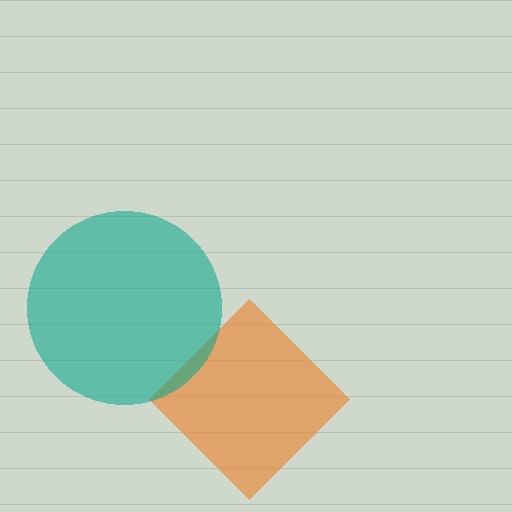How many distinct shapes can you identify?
There are 2 distinct shapes: an orange diamond, a teal circle.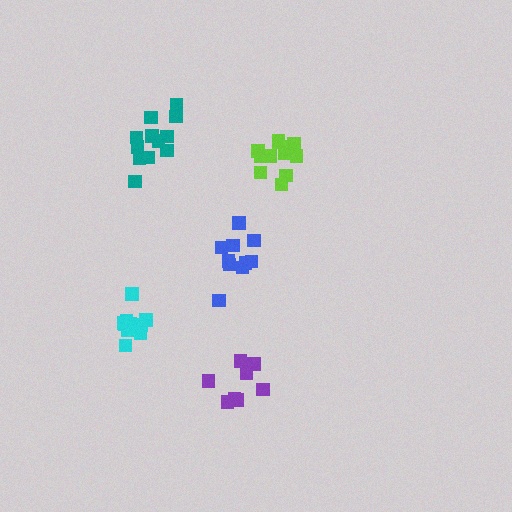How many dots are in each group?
Group 1: 12 dots, Group 2: 10 dots, Group 3: 12 dots, Group 4: 10 dots, Group 5: 8 dots (52 total).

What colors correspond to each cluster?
The clusters are colored: teal, cyan, lime, blue, purple.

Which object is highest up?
The teal cluster is topmost.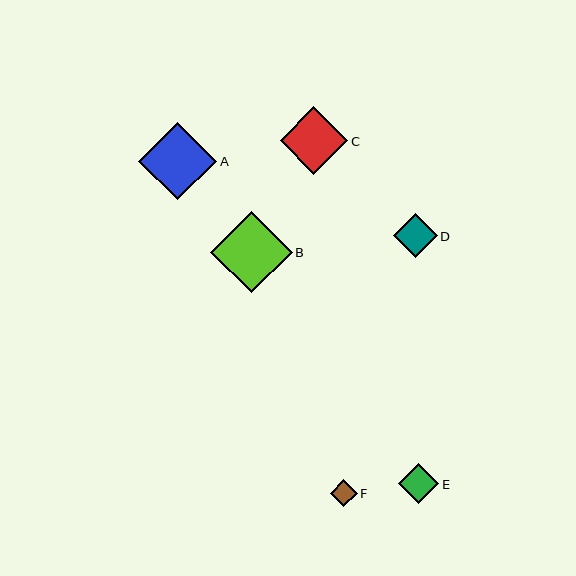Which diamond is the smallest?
Diamond F is the smallest with a size of approximately 27 pixels.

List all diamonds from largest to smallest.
From largest to smallest: B, A, C, D, E, F.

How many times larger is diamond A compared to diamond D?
Diamond A is approximately 1.8 times the size of diamond D.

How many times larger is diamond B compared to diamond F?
Diamond B is approximately 3.0 times the size of diamond F.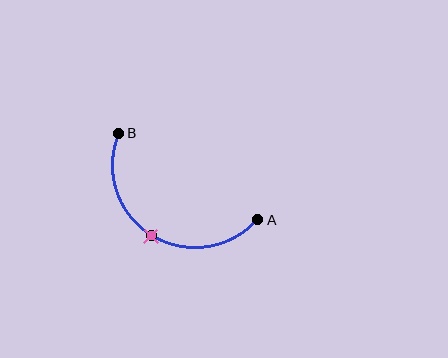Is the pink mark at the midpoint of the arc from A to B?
Yes. The pink mark lies on the arc at equal arc-length from both A and B — it is the arc midpoint.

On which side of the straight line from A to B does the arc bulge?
The arc bulges below the straight line connecting A and B.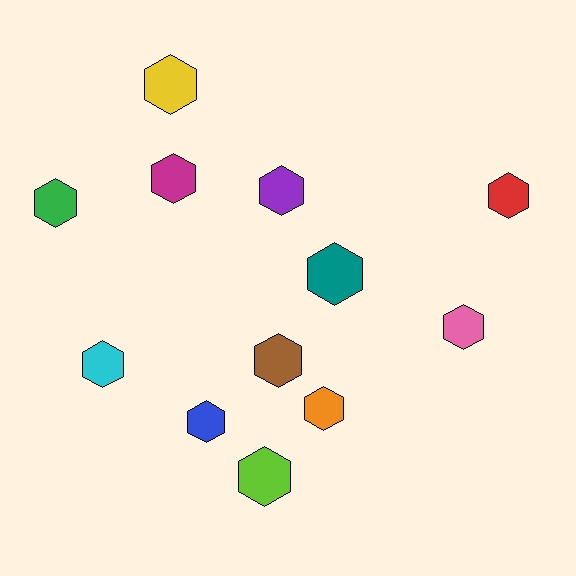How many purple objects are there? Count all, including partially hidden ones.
There is 1 purple object.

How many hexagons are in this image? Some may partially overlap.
There are 12 hexagons.